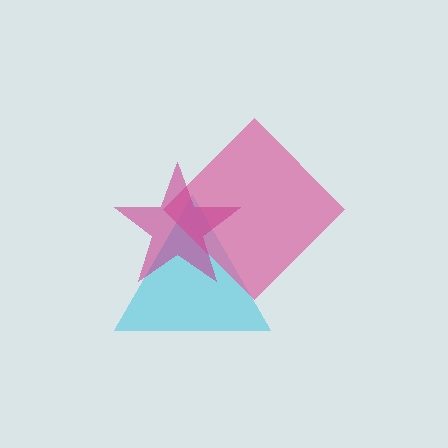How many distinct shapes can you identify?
There are 3 distinct shapes: a cyan triangle, a pink diamond, a magenta star.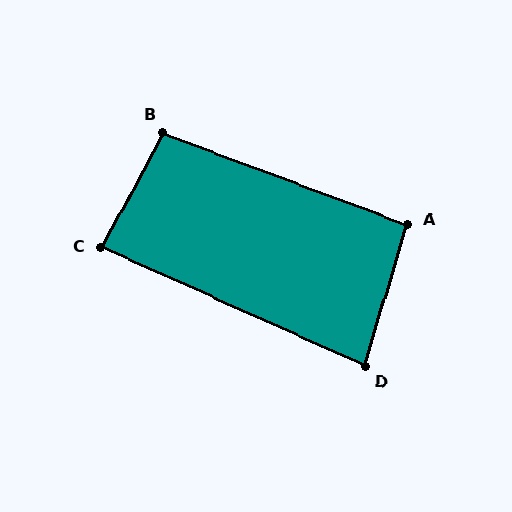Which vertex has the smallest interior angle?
D, at approximately 83 degrees.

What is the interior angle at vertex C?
Approximately 86 degrees (approximately right).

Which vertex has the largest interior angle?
B, at approximately 97 degrees.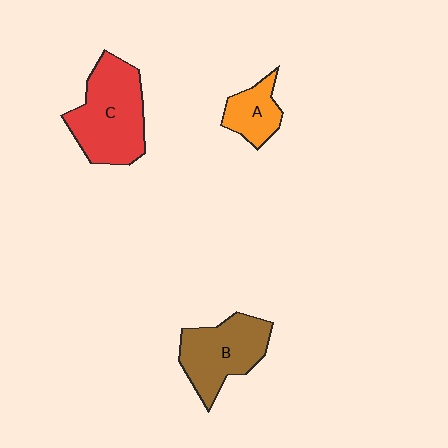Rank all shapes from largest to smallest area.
From largest to smallest: C (red), B (brown), A (orange).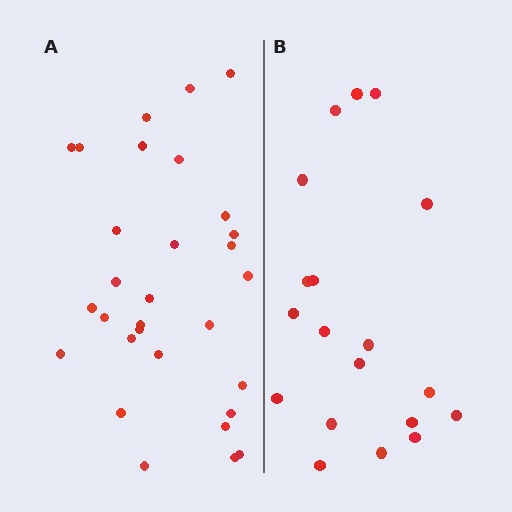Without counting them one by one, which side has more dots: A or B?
Region A (the left region) has more dots.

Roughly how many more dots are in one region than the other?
Region A has roughly 12 or so more dots than region B.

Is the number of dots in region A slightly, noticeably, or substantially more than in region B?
Region A has substantially more. The ratio is roughly 1.6 to 1.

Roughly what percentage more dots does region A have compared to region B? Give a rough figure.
About 60% more.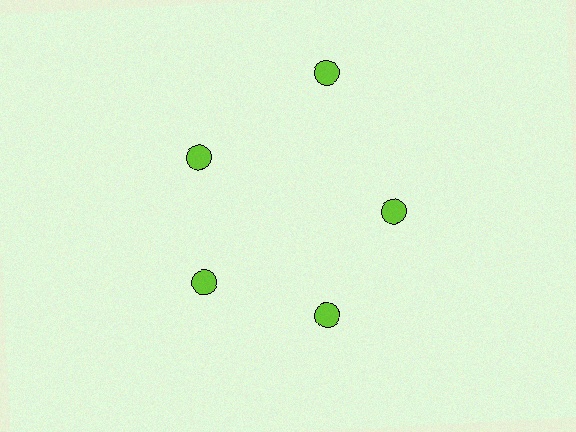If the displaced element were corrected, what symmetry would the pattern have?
It would have 5-fold rotational symmetry — the pattern would map onto itself every 72 degrees.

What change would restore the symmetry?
The symmetry would be restored by moving it inward, back onto the ring so that all 5 circles sit at equal angles and equal distance from the center.